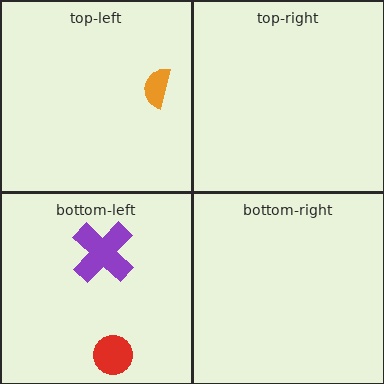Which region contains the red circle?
The bottom-left region.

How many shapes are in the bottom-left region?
2.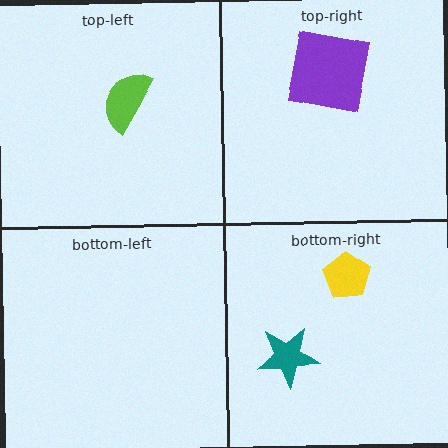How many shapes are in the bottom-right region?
2.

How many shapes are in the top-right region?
1.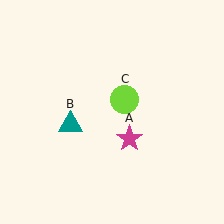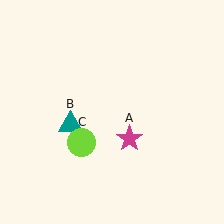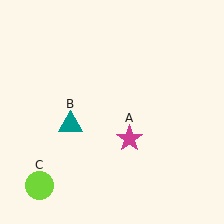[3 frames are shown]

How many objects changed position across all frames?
1 object changed position: lime circle (object C).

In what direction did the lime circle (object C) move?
The lime circle (object C) moved down and to the left.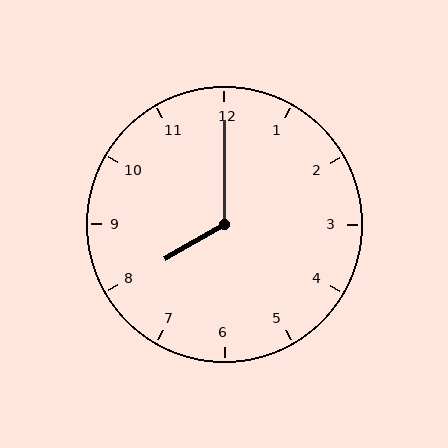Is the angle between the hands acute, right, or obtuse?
It is obtuse.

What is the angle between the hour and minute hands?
Approximately 120 degrees.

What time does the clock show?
8:00.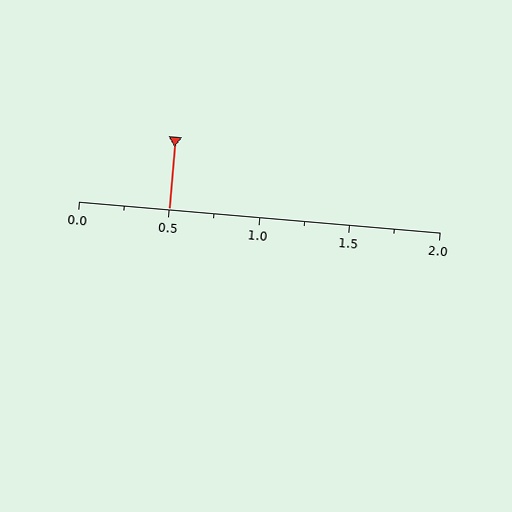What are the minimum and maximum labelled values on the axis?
The axis runs from 0.0 to 2.0.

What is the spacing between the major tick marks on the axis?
The major ticks are spaced 0.5 apart.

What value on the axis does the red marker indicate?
The marker indicates approximately 0.5.